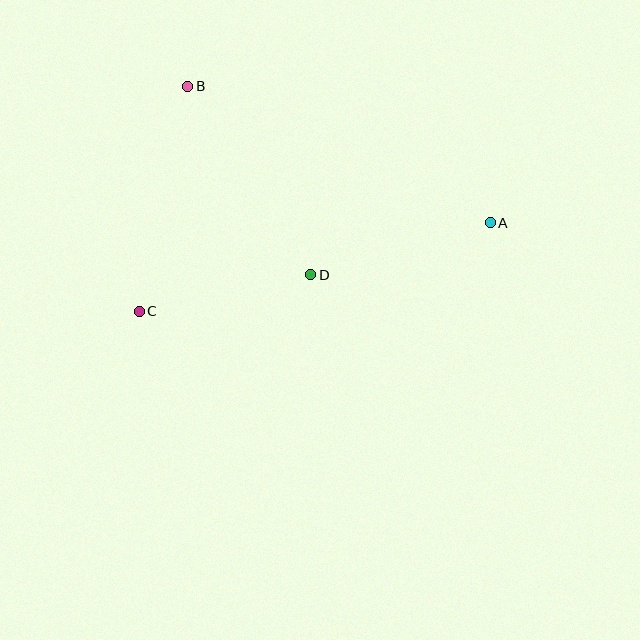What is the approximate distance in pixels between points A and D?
The distance between A and D is approximately 187 pixels.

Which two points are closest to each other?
Points C and D are closest to each other.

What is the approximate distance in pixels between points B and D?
The distance between B and D is approximately 225 pixels.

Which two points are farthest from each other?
Points A and C are farthest from each other.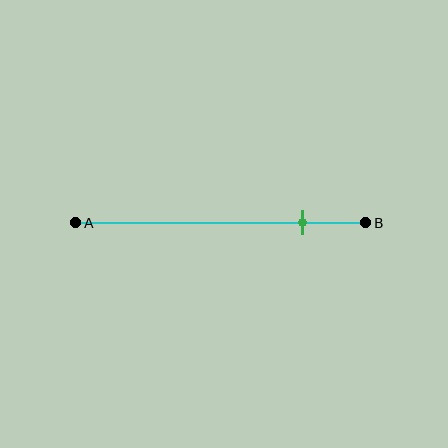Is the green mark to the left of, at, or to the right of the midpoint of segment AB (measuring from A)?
The green mark is to the right of the midpoint of segment AB.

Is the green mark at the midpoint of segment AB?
No, the mark is at about 80% from A, not at the 50% midpoint.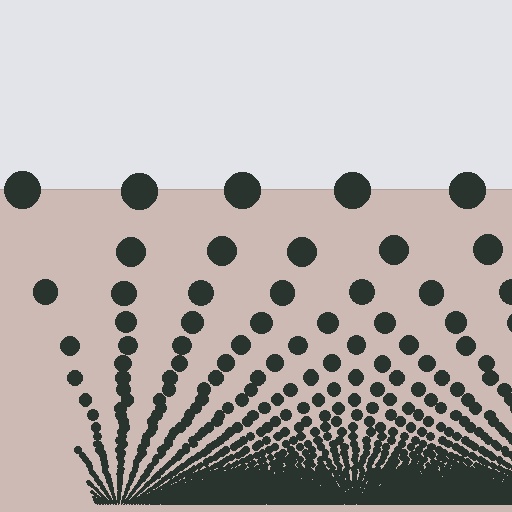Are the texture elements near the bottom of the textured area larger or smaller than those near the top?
Smaller. The gradient is inverted — elements near the bottom are smaller and denser.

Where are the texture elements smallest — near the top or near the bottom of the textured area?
Near the bottom.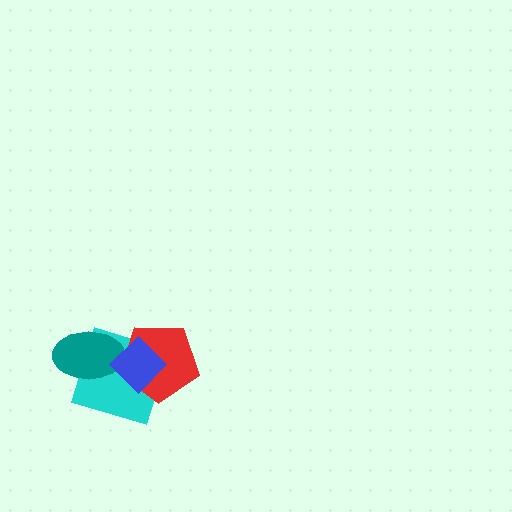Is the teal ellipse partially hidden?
Yes, it is partially covered by another shape.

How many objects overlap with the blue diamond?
3 objects overlap with the blue diamond.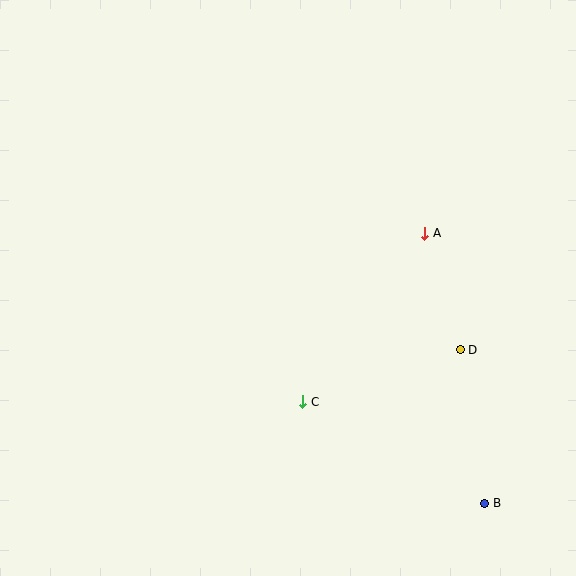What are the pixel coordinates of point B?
Point B is at (485, 503).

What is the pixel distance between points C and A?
The distance between C and A is 208 pixels.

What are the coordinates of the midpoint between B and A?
The midpoint between B and A is at (455, 368).